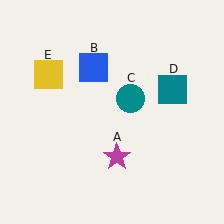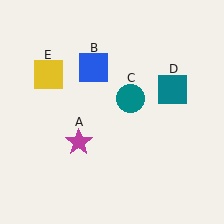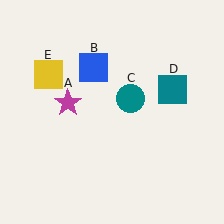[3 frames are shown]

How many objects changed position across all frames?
1 object changed position: magenta star (object A).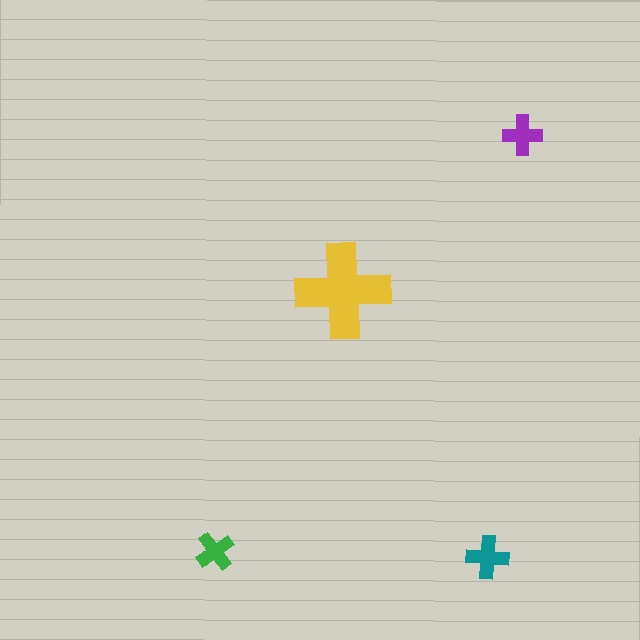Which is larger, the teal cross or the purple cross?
The teal one.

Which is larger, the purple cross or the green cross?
The purple one.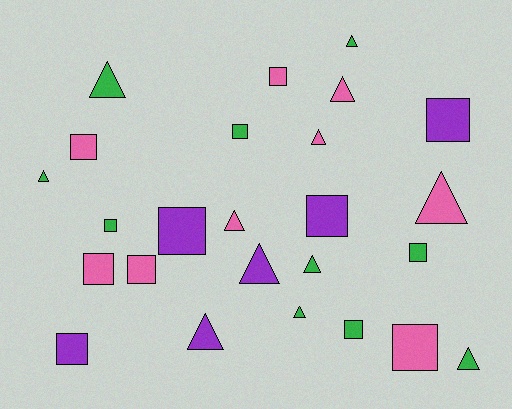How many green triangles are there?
There are 6 green triangles.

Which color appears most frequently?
Green, with 10 objects.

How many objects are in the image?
There are 25 objects.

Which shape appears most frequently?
Square, with 13 objects.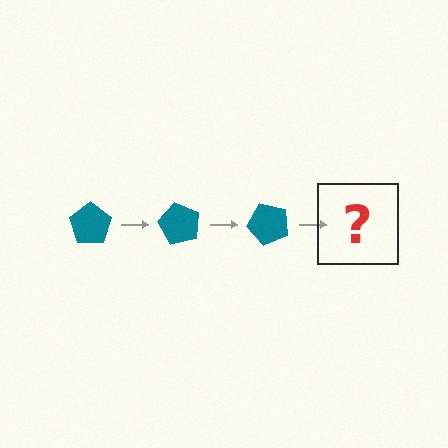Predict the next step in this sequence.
The next step is a teal pentagon rotated 180 degrees.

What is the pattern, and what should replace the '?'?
The pattern is that the pentagon rotates 60 degrees each step. The '?' should be a teal pentagon rotated 180 degrees.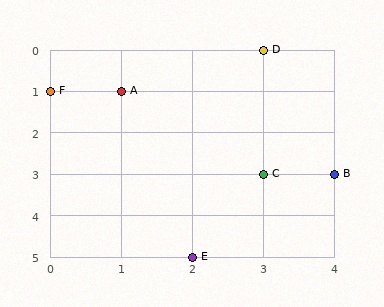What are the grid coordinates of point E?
Point E is at grid coordinates (2, 5).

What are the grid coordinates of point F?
Point F is at grid coordinates (0, 1).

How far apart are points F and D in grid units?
Points F and D are 3 columns and 1 row apart (about 3.2 grid units diagonally).